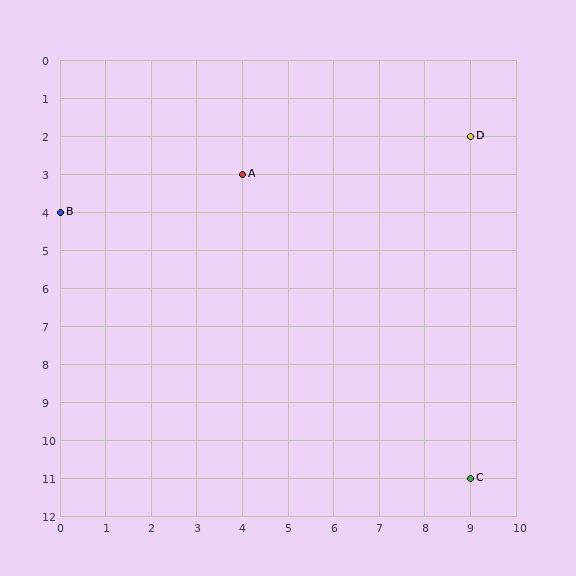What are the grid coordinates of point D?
Point D is at grid coordinates (9, 2).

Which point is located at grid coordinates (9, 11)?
Point C is at (9, 11).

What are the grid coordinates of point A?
Point A is at grid coordinates (4, 3).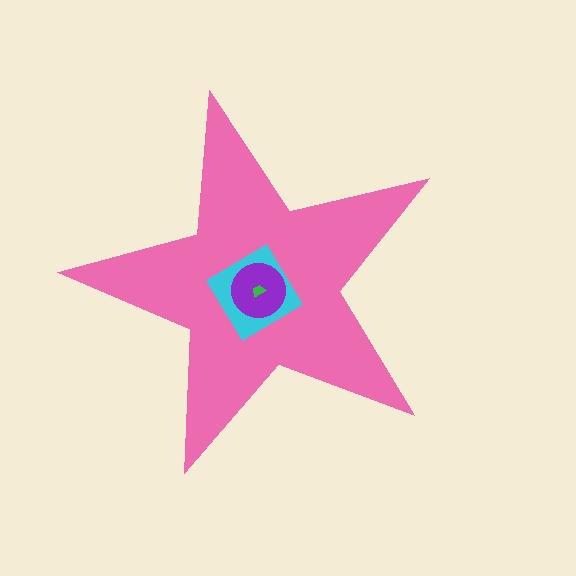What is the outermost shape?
The pink star.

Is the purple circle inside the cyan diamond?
Yes.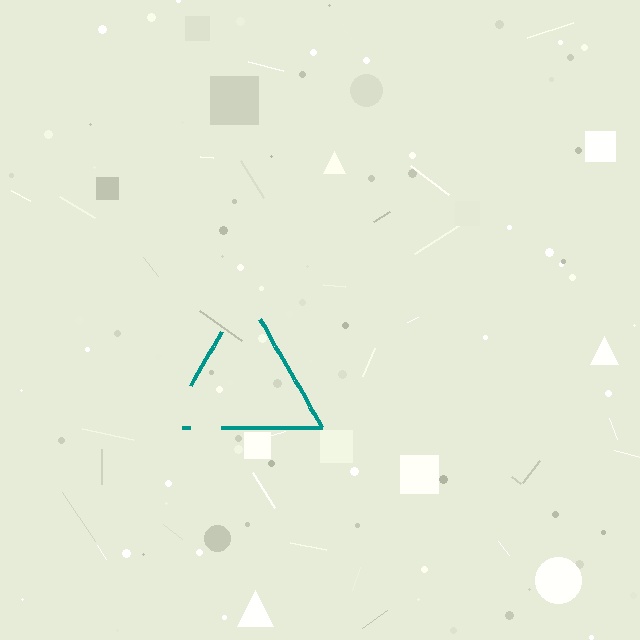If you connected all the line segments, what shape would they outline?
They would outline a triangle.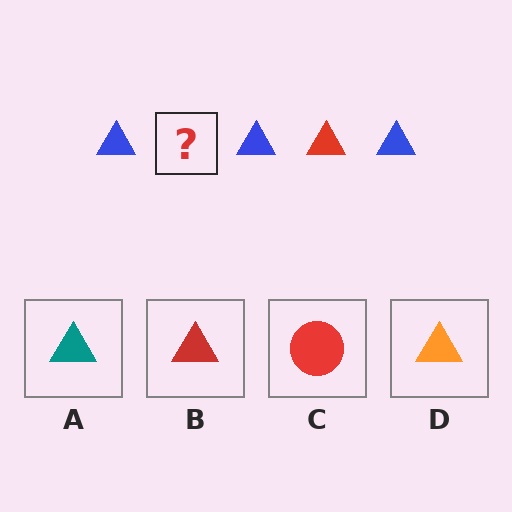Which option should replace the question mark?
Option B.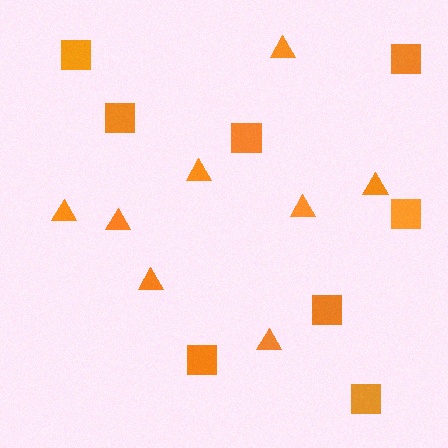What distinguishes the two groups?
There are 2 groups: one group of squares (8) and one group of triangles (8).